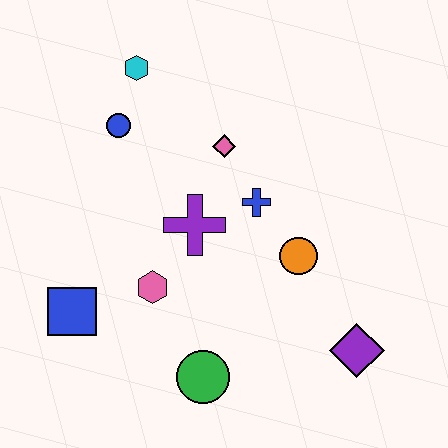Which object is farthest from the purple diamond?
The cyan hexagon is farthest from the purple diamond.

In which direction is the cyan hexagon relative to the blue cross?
The cyan hexagon is above the blue cross.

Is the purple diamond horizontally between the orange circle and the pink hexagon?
No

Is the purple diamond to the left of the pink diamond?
No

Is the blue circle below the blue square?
No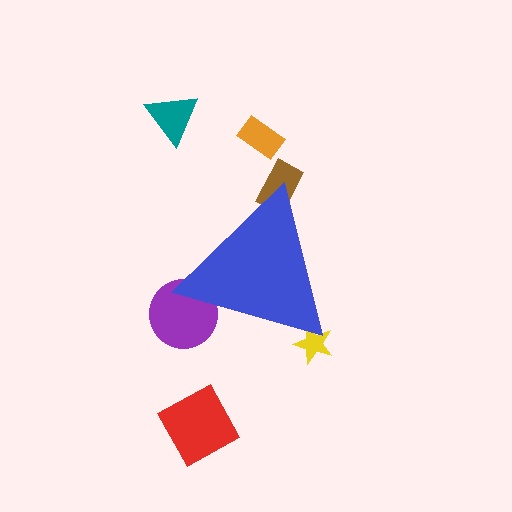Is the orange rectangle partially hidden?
No, the orange rectangle is fully visible.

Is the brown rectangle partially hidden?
Yes, the brown rectangle is partially hidden behind the blue triangle.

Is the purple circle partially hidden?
Yes, the purple circle is partially hidden behind the blue triangle.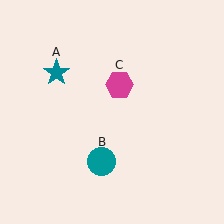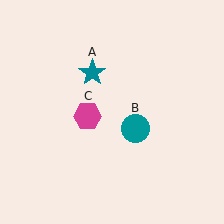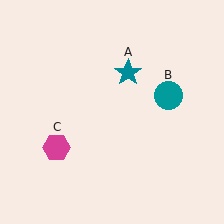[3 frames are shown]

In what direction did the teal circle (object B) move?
The teal circle (object B) moved up and to the right.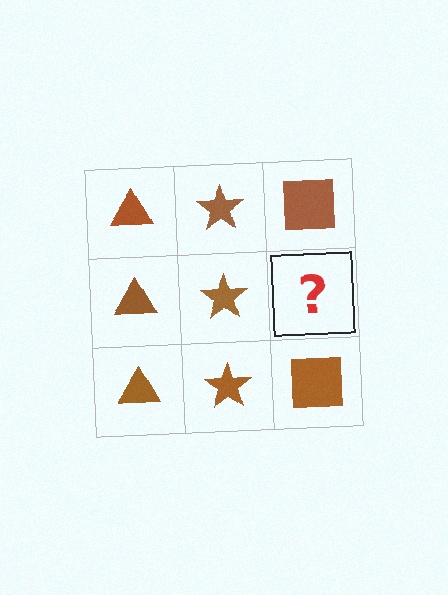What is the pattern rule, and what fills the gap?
The rule is that each column has a consistent shape. The gap should be filled with a brown square.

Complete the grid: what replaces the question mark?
The question mark should be replaced with a brown square.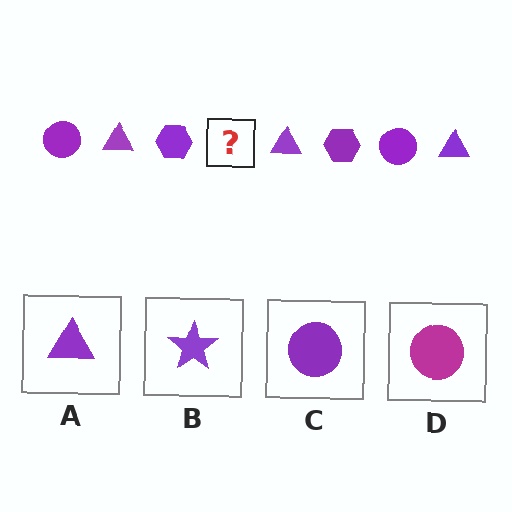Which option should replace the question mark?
Option C.